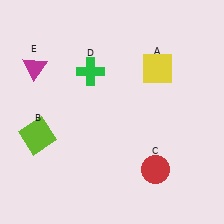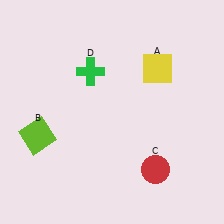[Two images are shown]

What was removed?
The magenta triangle (E) was removed in Image 2.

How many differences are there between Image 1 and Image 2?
There is 1 difference between the two images.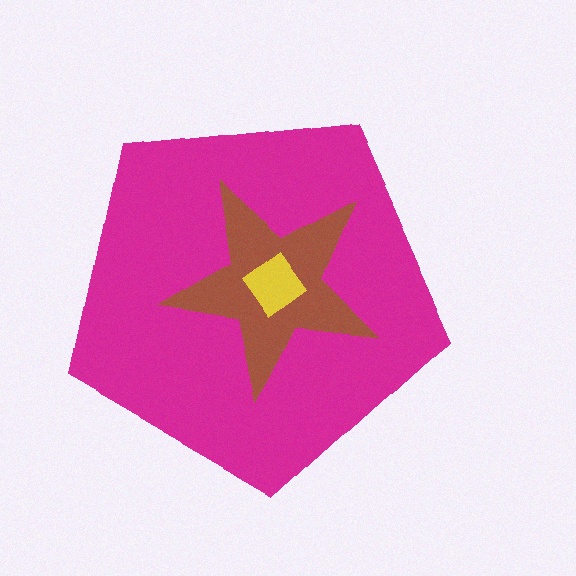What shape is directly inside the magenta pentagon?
The brown star.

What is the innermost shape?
The yellow diamond.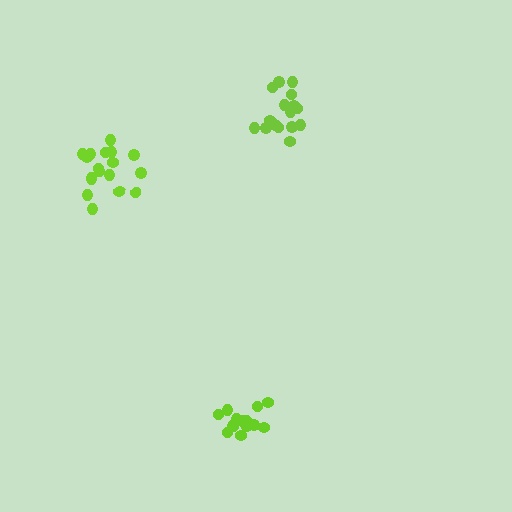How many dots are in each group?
Group 1: 14 dots, Group 2: 16 dots, Group 3: 18 dots (48 total).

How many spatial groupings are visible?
There are 3 spatial groupings.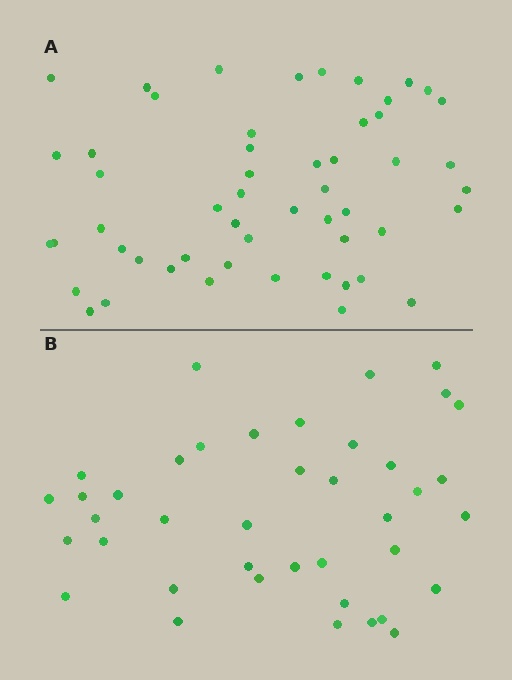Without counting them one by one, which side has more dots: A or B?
Region A (the top region) has more dots.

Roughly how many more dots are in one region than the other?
Region A has approximately 15 more dots than region B.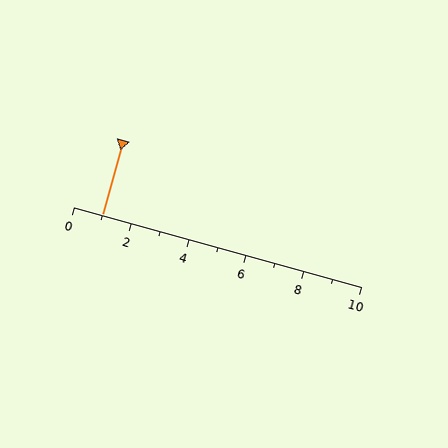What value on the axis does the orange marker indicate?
The marker indicates approximately 1.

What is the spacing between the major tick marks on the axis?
The major ticks are spaced 2 apart.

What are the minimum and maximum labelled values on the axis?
The axis runs from 0 to 10.